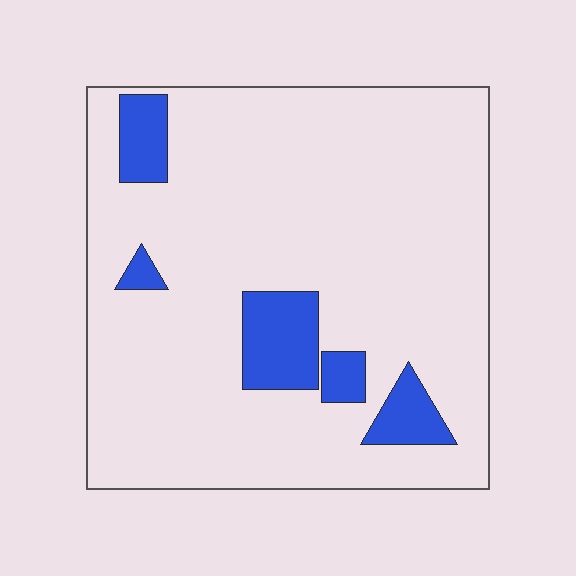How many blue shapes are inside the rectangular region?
5.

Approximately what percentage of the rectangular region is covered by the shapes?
Approximately 10%.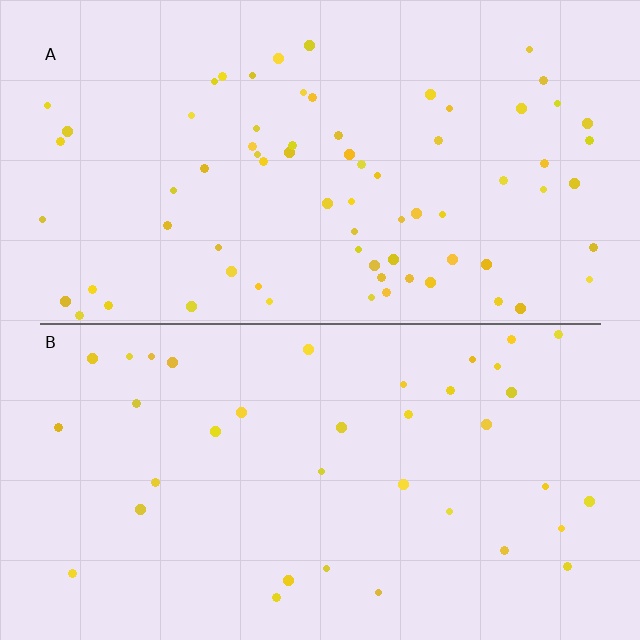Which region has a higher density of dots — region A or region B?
A (the top).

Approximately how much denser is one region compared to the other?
Approximately 1.9× — region A over region B.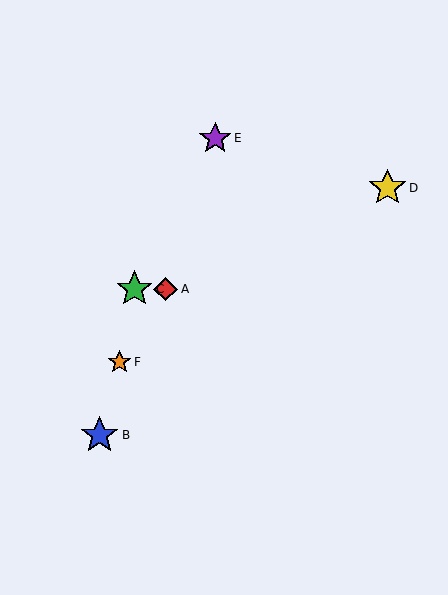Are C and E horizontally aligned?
No, C is at y≈289 and E is at y≈138.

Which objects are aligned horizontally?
Objects A, C are aligned horizontally.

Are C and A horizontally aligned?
Yes, both are at y≈289.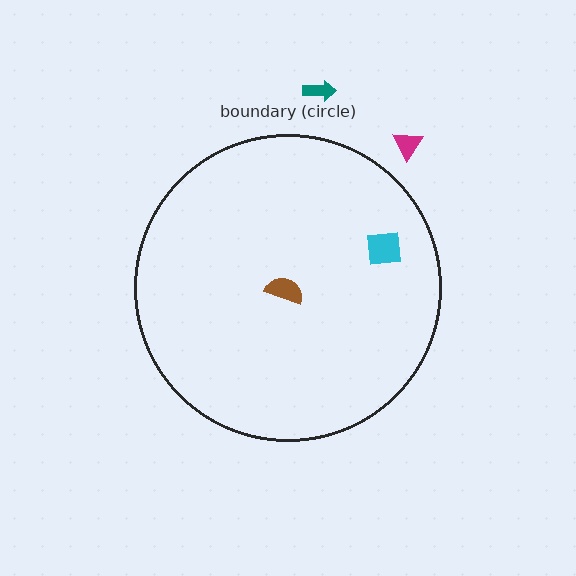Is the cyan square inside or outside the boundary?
Inside.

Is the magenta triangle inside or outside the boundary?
Outside.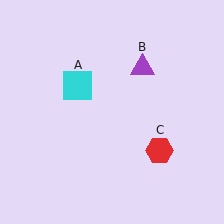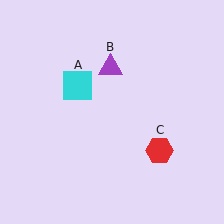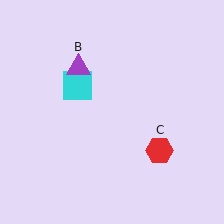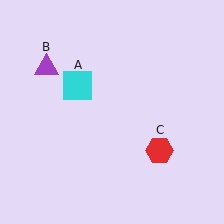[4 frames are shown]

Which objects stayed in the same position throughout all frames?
Cyan square (object A) and red hexagon (object C) remained stationary.